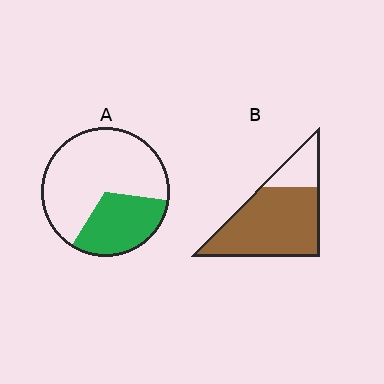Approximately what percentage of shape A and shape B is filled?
A is approximately 30% and B is approximately 80%.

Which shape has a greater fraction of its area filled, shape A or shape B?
Shape B.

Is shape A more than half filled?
No.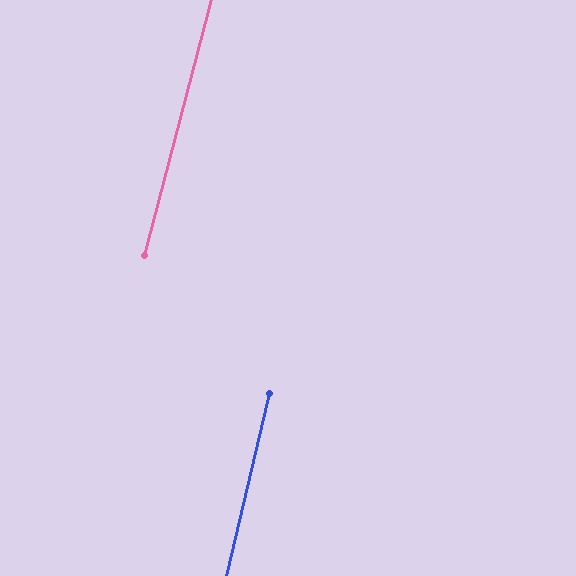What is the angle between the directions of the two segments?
Approximately 1 degree.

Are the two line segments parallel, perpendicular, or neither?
Parallel — their directions differ by only 1.3°.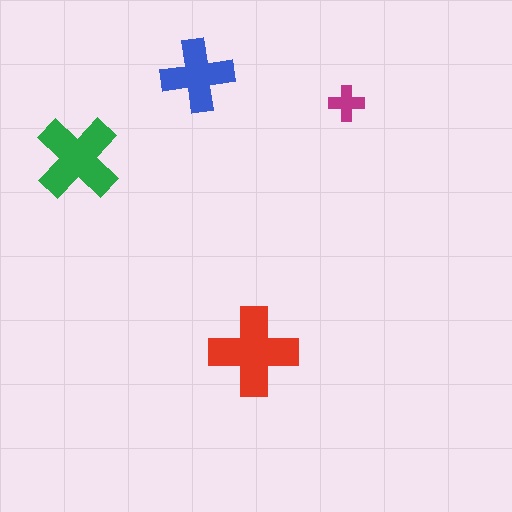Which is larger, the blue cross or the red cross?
The red one.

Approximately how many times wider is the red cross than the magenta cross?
About 2.5 times wider.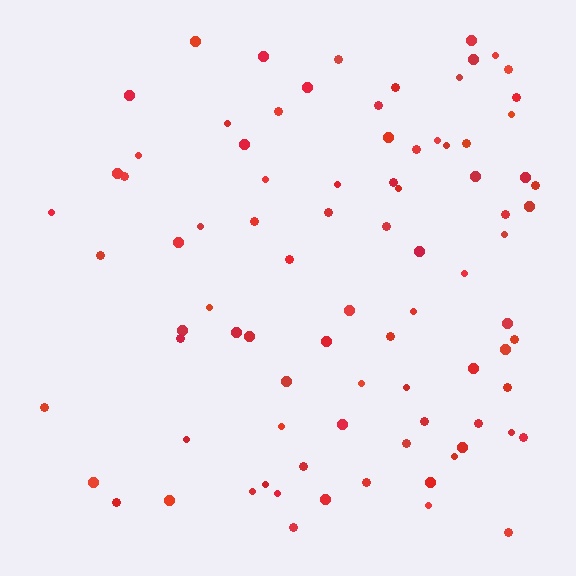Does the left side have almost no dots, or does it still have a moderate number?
Still a moderate number, just noticeably fewer than the right.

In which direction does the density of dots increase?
From left to right, with the right side densest.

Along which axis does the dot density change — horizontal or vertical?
Horizontal.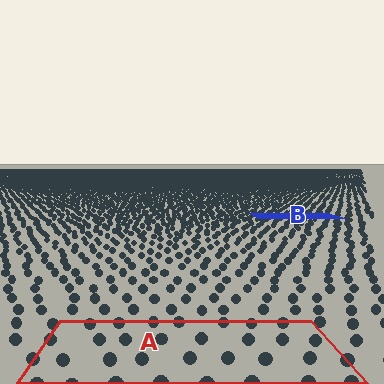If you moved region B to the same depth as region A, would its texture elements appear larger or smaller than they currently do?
They would appear larger. At a closer depth, the same texture elements are projected at a bigger on-screen size.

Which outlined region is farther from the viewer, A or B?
Region B is farther from the viewer — the texture elements inside it appear smaller and more densely packed.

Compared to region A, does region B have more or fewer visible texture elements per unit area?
Region B has more texture elements per unit area — they are packed more densely because it is farther away.